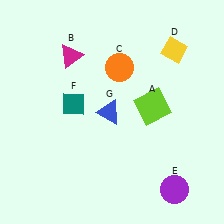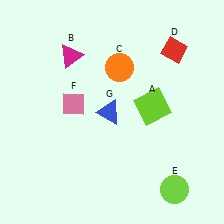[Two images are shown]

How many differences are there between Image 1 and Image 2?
There are 3 differences between the two images.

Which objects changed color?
D changed from yellow to red. E changed from purple to lime. F changed from teal to pink.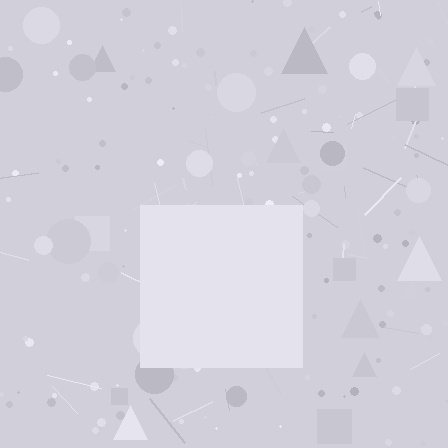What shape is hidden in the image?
A square is hidden in the image.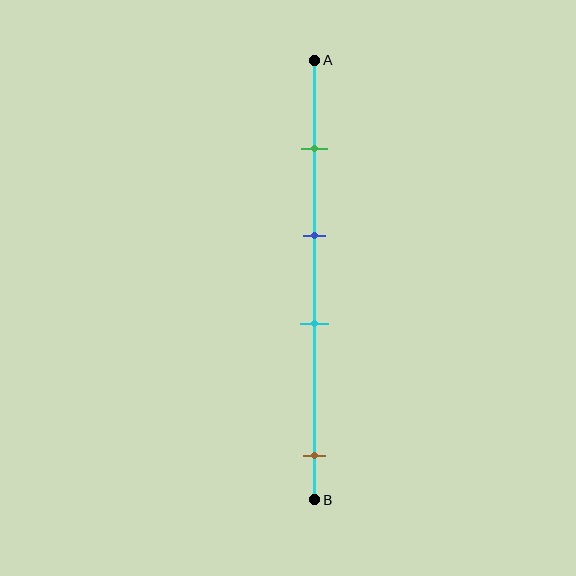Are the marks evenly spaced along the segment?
No, the marks are not evenly spaced.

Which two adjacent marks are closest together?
The blue and cyan marks are the closest adjacent pair.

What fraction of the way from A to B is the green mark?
The green mark is approximately 20% (0.2) of the way from A to B.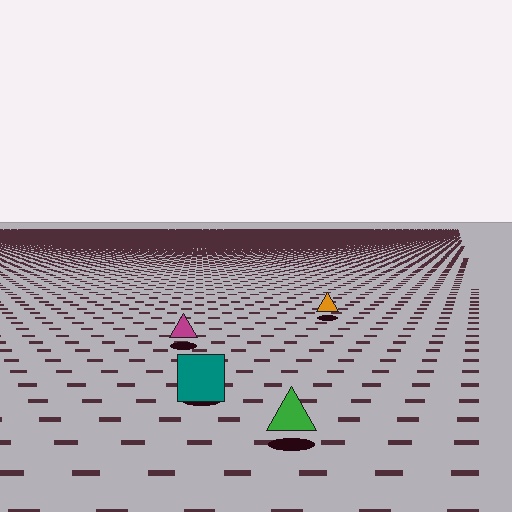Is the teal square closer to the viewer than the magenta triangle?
Yes. The teal square is closer — you can tell from the texture gradient: the ground texture is coarser near it.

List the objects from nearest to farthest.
From nearest to farthest: the green triangle, the teal square, the magenta triangle, the orange triangle.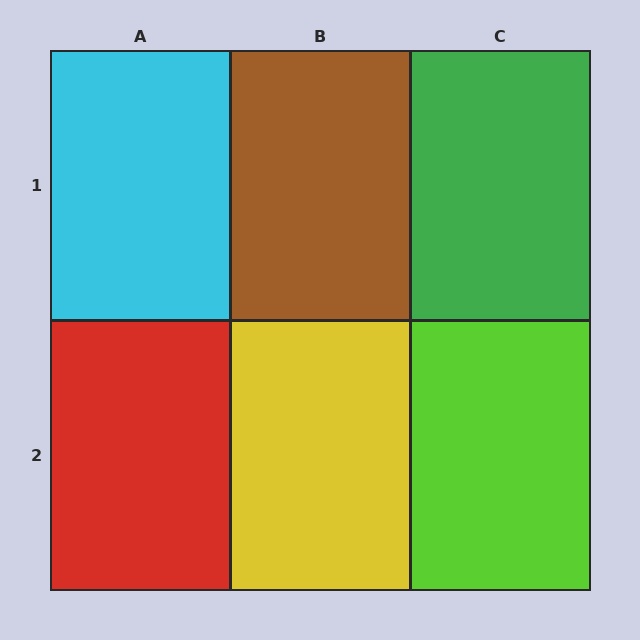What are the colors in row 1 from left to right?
Cyan, brown, green.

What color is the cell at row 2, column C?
Lime.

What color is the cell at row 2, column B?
Yellow.